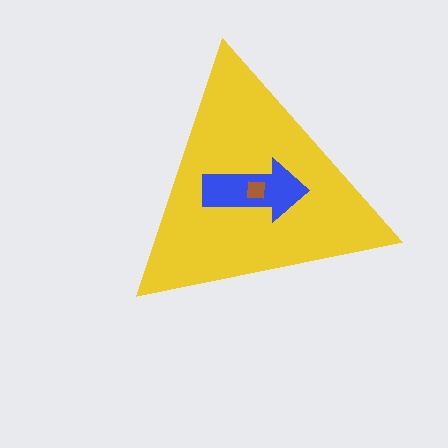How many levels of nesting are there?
3.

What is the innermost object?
The brown square.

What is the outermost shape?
The yellow triangle.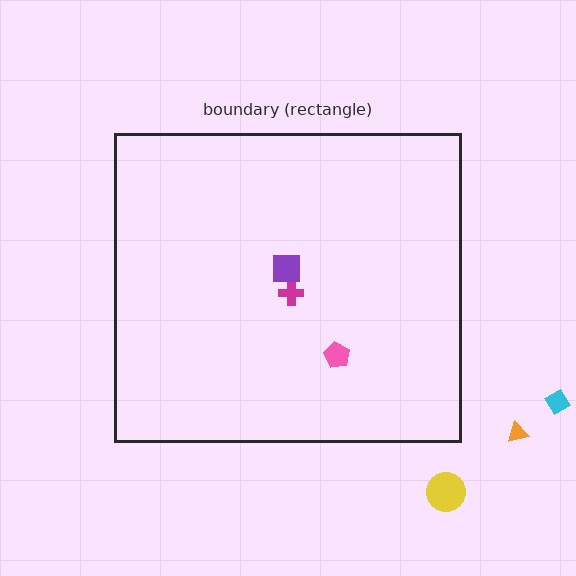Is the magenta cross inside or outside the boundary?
Inside.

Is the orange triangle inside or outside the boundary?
Outside.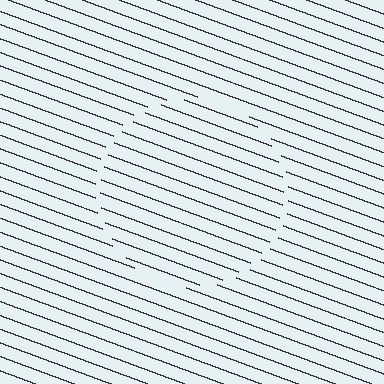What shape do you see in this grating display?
An illusory circle. The interior of the shape contains the same grating, shifted by half a period — the contour is defined by the phase discontinuity where line-ends from the inner and outer gratings abut.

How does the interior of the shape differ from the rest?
The interior of the shape contains the same grating, shifted by half a period — the contour is defined by the phase discontinuity where line-ends from the inner and outer gratings abut.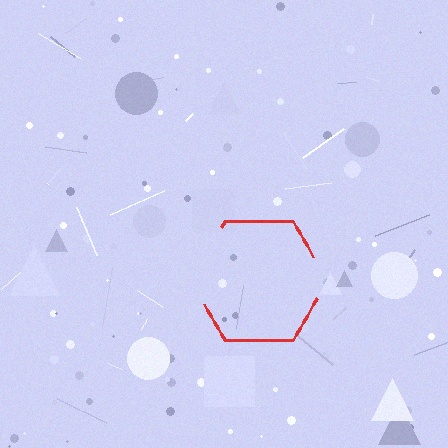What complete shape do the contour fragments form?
The contour fragments form a hexagon.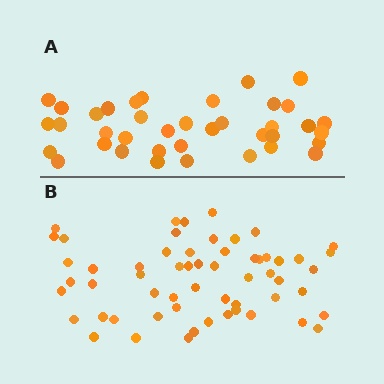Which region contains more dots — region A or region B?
Region B (the bottom region) has more dots.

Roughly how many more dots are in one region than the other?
Region B has approximately 20 more dots than region A.